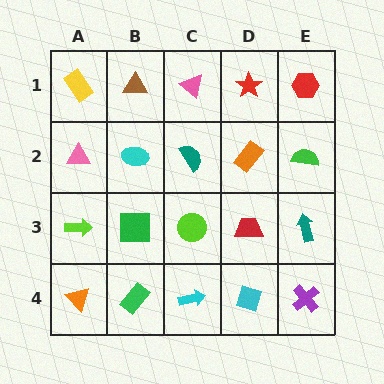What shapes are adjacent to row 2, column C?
A pink triangle (row 1, column C), a lime circle (row 3, column C), a cyan ellipse (row 2, column B), an orange rectangle (row 2, column D).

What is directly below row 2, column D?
A red trapezoid.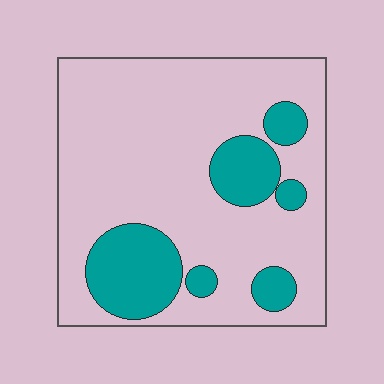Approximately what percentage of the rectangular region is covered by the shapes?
Approximately 20%.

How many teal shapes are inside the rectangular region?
6.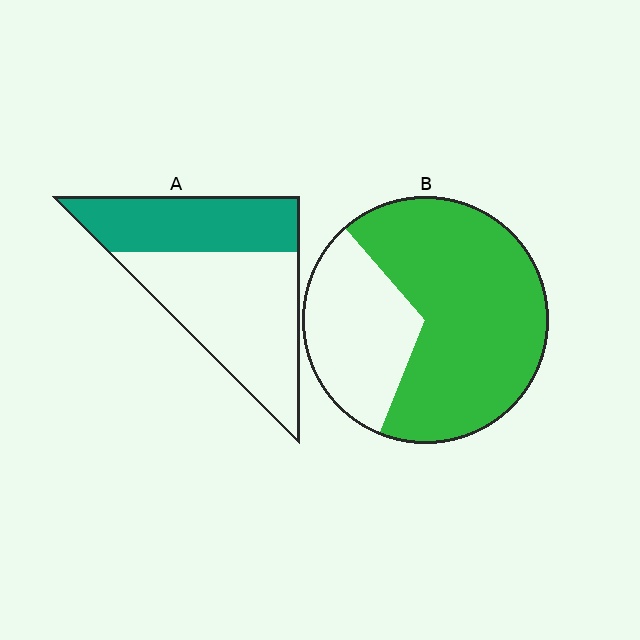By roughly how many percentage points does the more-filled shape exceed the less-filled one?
By roughly 30 percentage points (B over A).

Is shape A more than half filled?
No.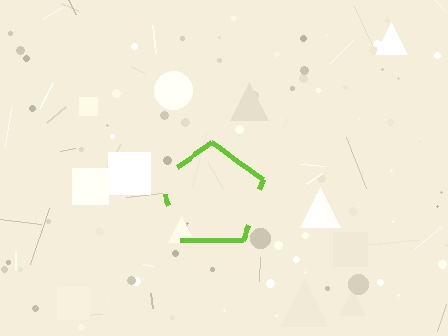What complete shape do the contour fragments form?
The contour fragments form a pentagon.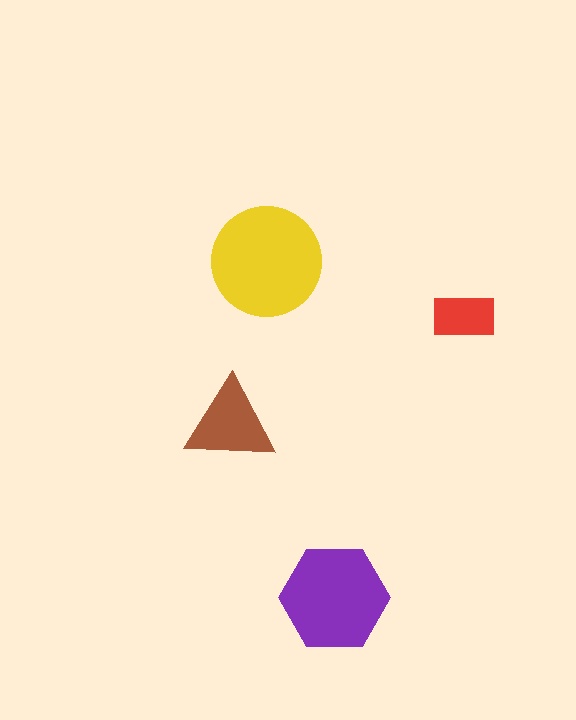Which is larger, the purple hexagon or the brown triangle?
The purple hexagon.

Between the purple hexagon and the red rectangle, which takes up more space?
The purple hexagon.